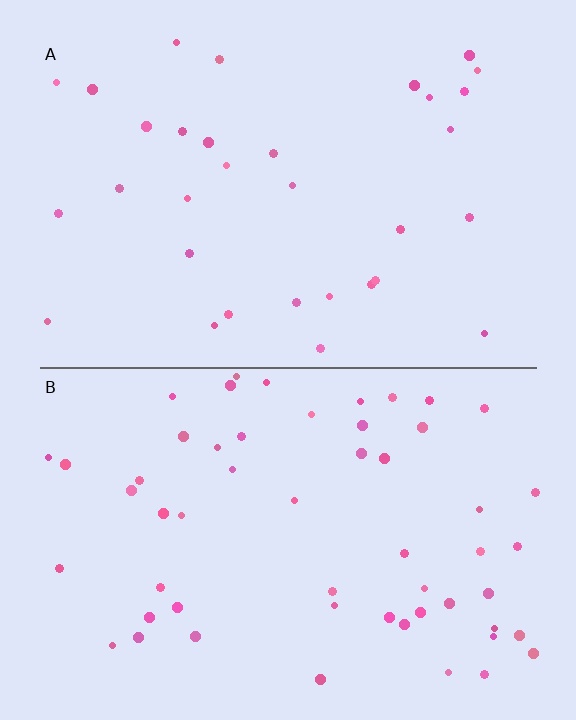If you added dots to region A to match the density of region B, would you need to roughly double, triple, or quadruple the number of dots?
Approximately double.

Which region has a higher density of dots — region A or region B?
B (the bottom).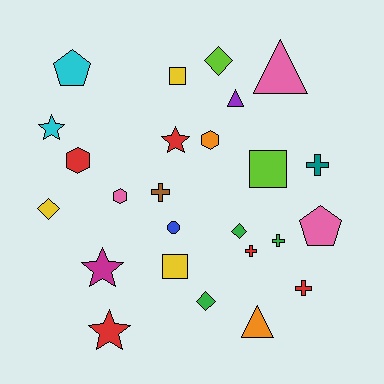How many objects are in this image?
There are 25 objects.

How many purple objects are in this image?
There is 1 purple object.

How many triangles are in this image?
There are 3 triangles.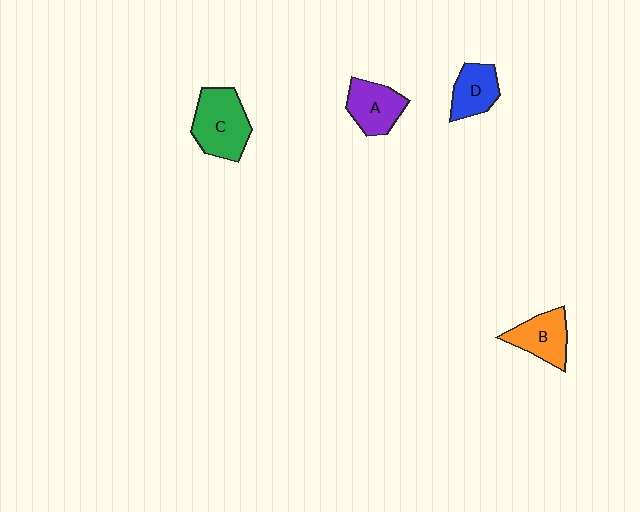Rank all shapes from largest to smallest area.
From largest to smallest: C (green), A (purple), B (orange), D (blue).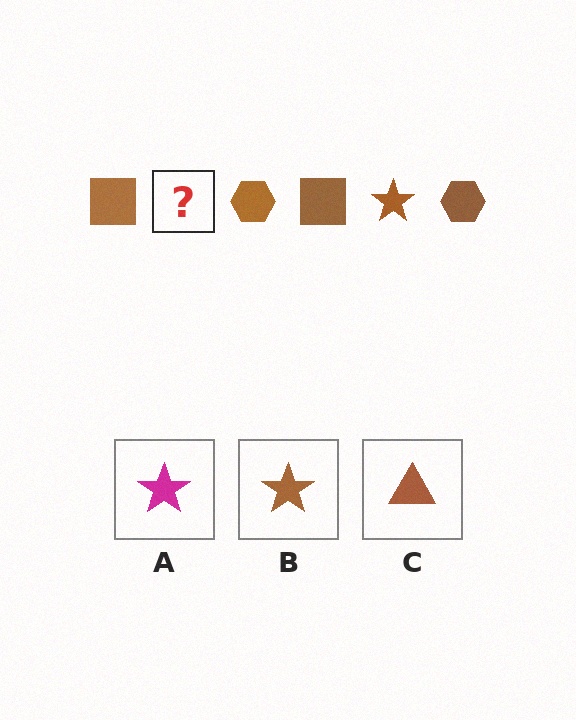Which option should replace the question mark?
Option B.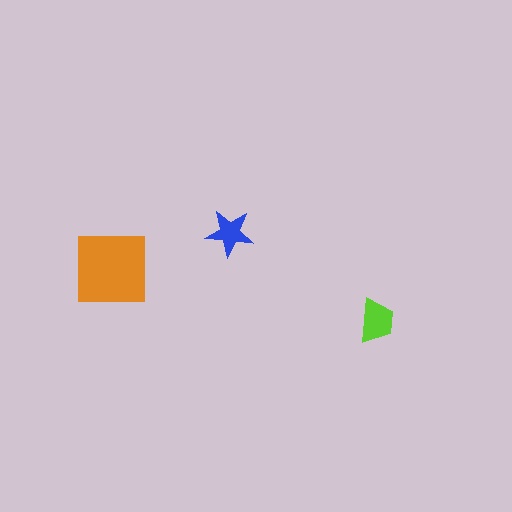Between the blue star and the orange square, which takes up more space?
The orange square.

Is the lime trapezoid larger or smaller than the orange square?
Smaller.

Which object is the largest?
The orange square.